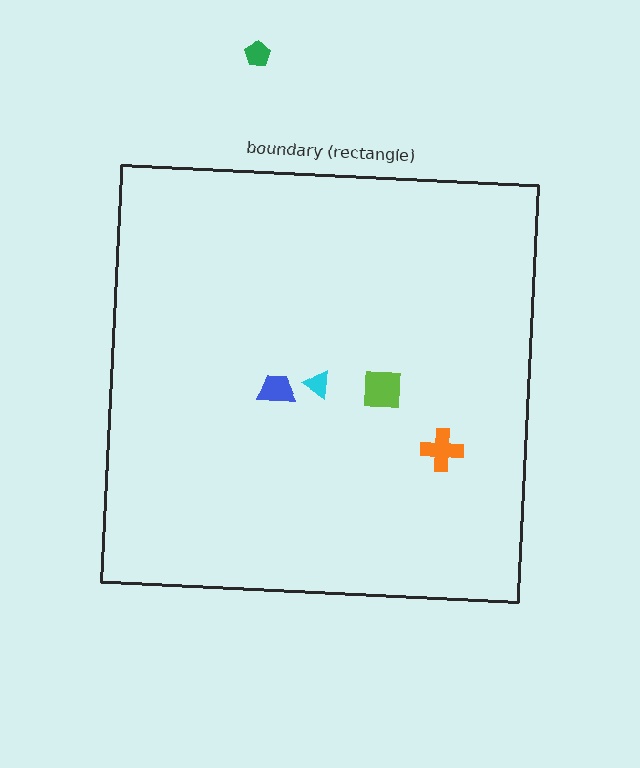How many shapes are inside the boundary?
4 inside, 1 outside.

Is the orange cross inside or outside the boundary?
Inside.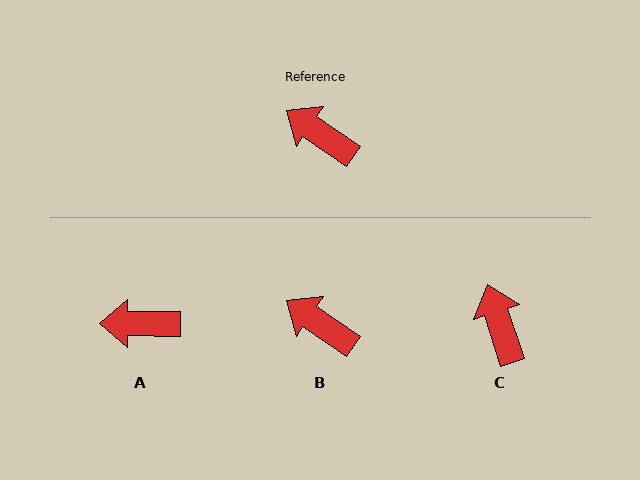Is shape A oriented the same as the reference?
No, it is off by about 34 degrees.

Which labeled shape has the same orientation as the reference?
B.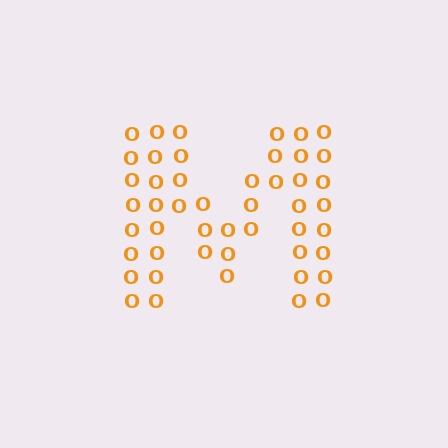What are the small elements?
The small elements are letter O's.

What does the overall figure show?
The overall figure shows the letter M.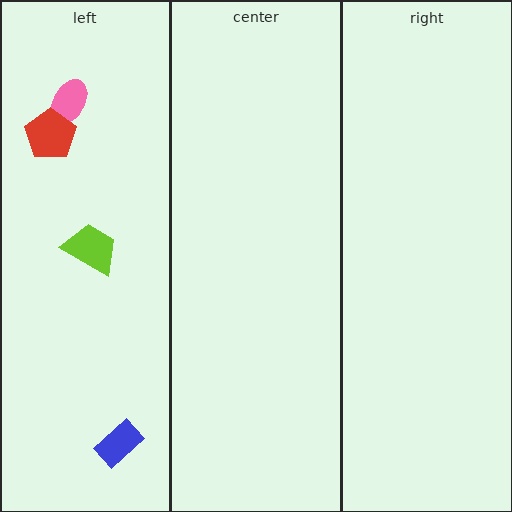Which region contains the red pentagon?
The left region.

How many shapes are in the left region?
4.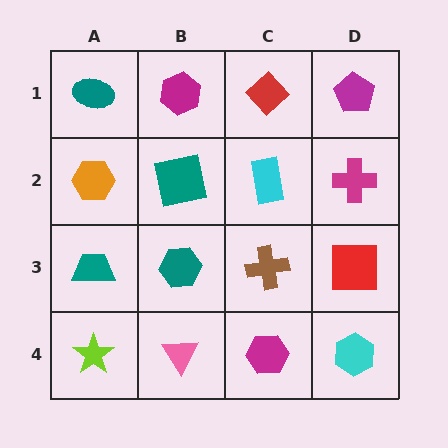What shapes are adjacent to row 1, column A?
An orange hexagon (row 2, column A), a magenta hexagon (row 1, column B).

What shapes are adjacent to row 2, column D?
A magenta pentagon (row 1, column D), a red square (row 3, column D), a cyan rectangle (row 2, column C).